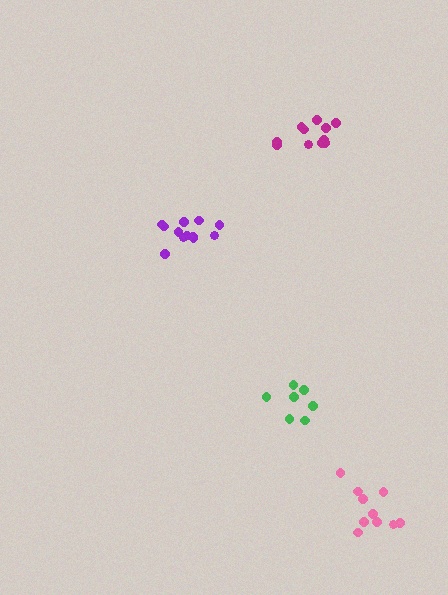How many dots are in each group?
Group 1: 12 dots, Group 2: 10 dots, Group 3: 7 dots, Group 4: 11 dots (40 total).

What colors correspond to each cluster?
The clusters are colored: purple, pink, green, magenta.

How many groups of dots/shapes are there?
There are 4 groups.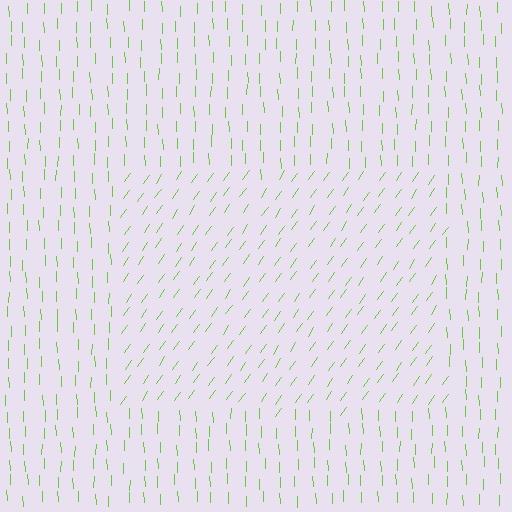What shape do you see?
I see a rectangle.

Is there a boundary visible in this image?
Yes, there is a texture boundary formed by a change in line orientation.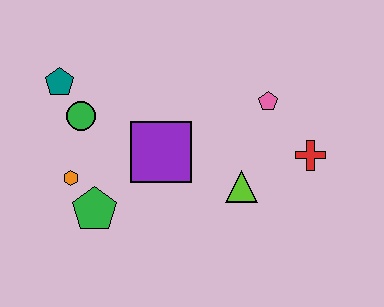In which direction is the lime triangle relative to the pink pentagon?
The lime triangle is below the pink pentagon.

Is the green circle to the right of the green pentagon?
No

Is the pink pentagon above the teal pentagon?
No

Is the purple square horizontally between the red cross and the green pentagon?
Yes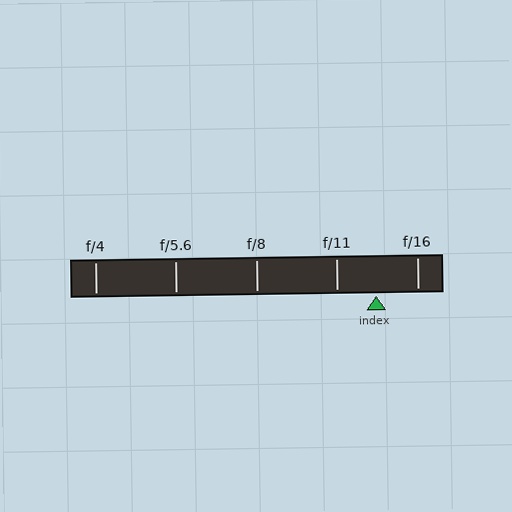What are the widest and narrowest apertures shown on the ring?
The widest aperture shown is f/4 and the narrowest is f/16.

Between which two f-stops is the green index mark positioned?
The index mark is between f/11 and f/16.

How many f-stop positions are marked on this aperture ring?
There are 5 f-stop positions marked.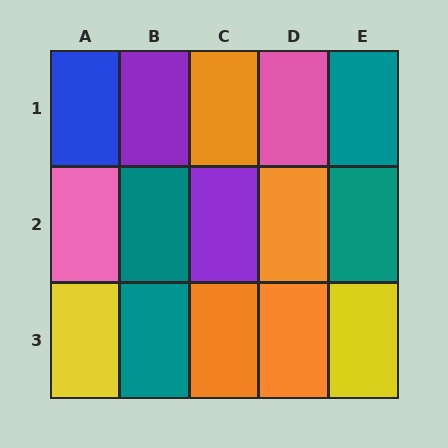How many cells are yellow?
2 cells are yellow.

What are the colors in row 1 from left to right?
Blue, purple, orange, pink, teal.